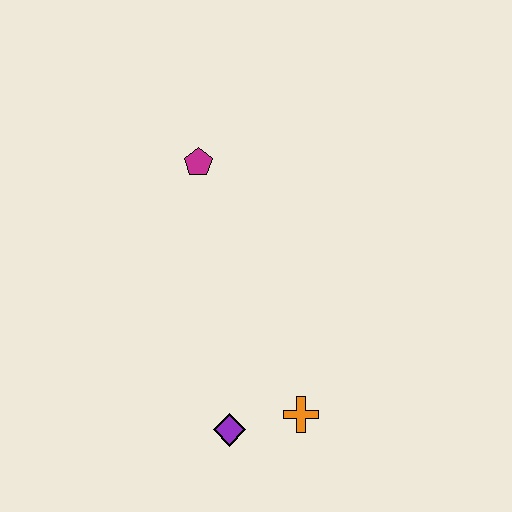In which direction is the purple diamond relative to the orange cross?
The purple diamond is to the left of the orange cross.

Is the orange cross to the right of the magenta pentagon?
Yes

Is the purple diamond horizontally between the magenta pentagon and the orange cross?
Yes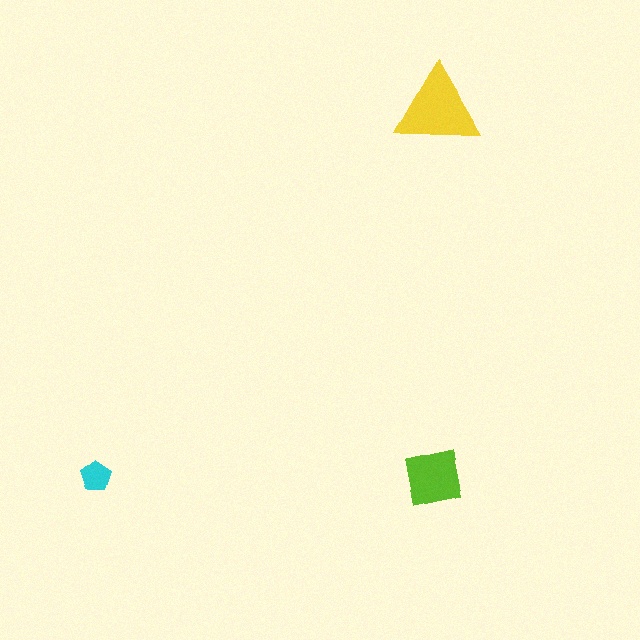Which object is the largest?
The yellow triangle.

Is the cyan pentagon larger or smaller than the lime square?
Smaller.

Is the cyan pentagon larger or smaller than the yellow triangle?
Smaller.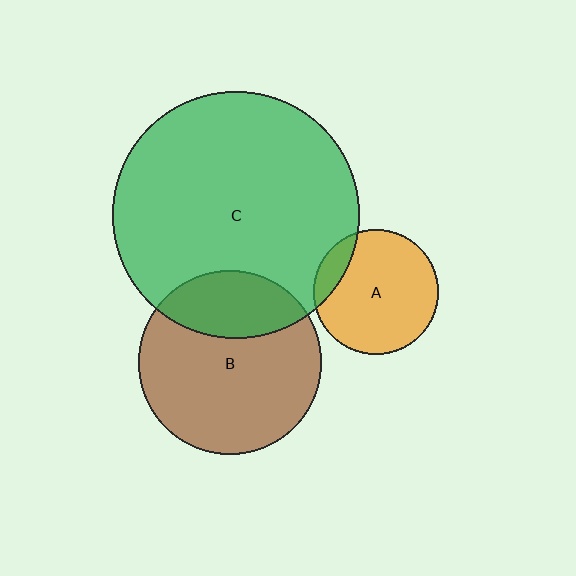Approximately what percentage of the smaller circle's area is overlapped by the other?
Approximately 10%.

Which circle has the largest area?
Circle C (green).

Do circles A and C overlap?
Yes.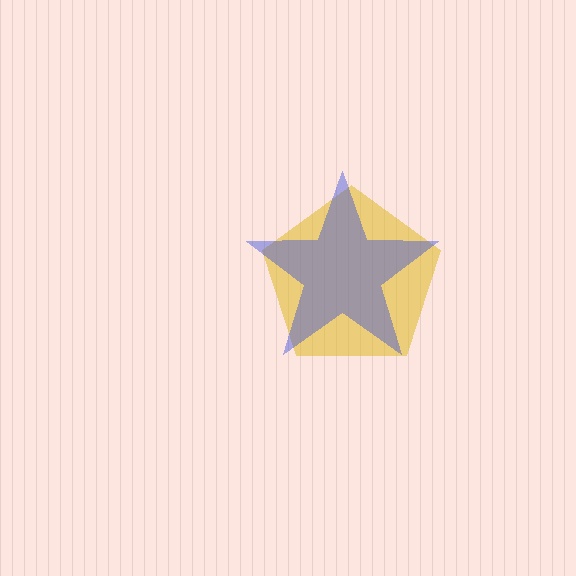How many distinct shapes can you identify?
There are 2 distinct shapes: a yellow pentagon, a blue star.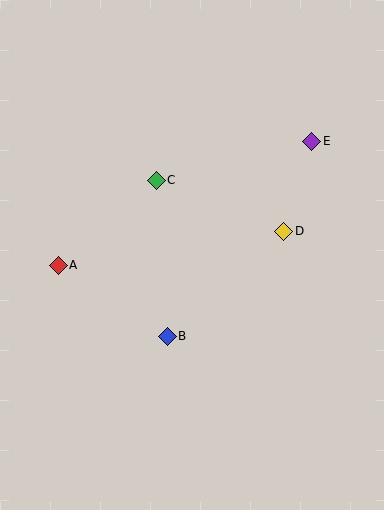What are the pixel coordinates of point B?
Point B is at (167, 336).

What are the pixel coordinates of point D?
Point D is at (284, 231).